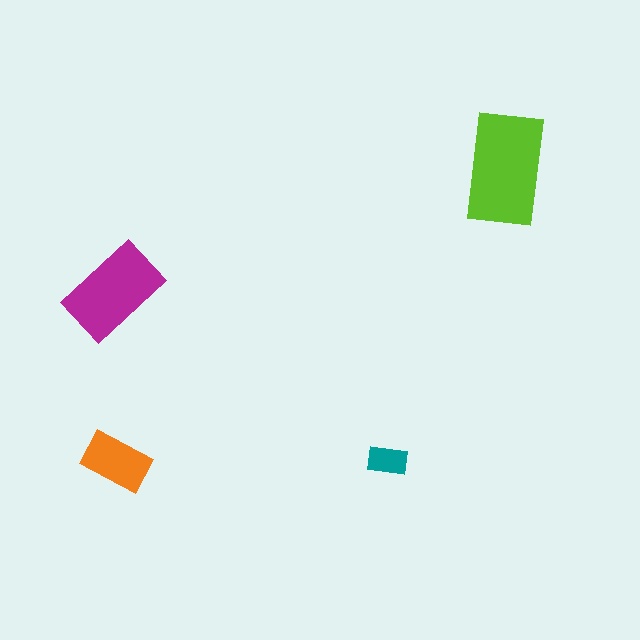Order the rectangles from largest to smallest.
the lime one, the magenta one, the orange one, the teal one.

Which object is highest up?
The lime rectangle is topmost.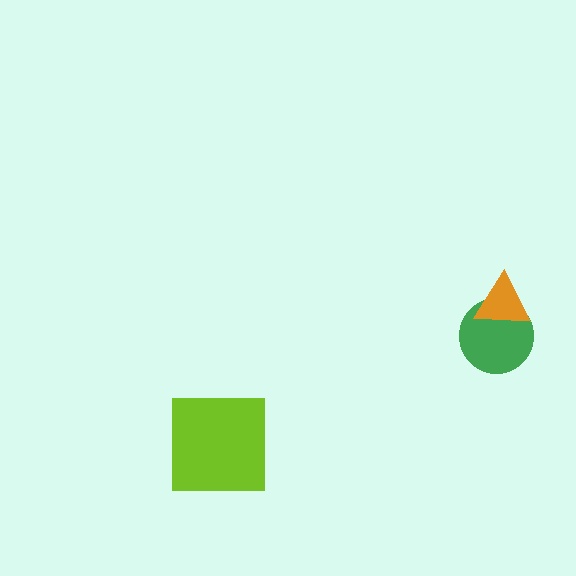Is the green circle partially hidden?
Yes, it is partially covered by another shape.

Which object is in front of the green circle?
The orange triangle is in front of the green circle.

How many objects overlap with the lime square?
0 objects overlap with the lime square.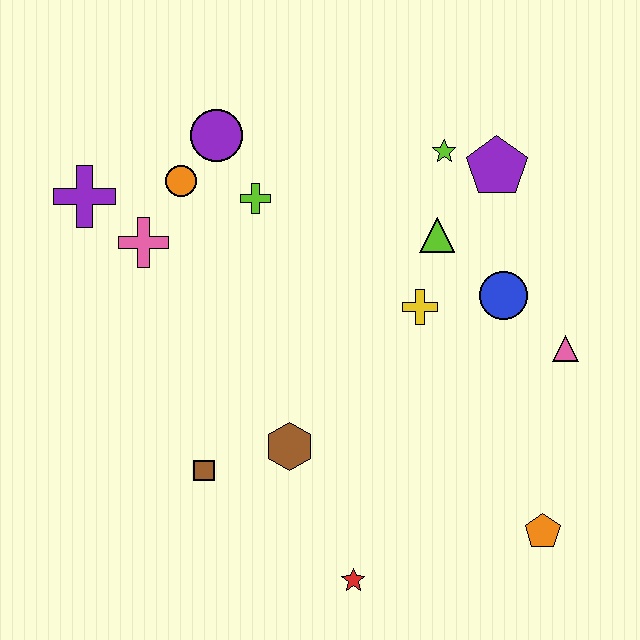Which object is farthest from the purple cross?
The orange pentagon is farthest from the purple cross.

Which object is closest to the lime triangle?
The yellow cross is closest to the lime triangle.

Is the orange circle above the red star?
Yes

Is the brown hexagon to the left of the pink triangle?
Yes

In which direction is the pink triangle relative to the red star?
The pink triangle is above the red star.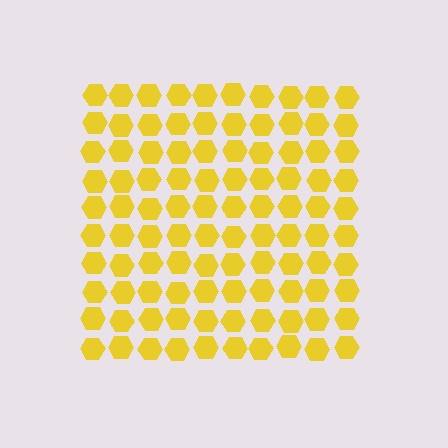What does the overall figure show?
The overall figure shows a square.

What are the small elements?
The small elements are hexagons.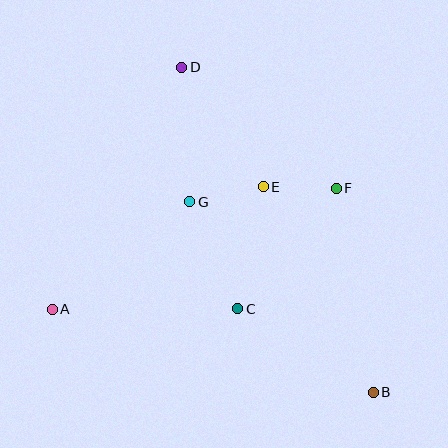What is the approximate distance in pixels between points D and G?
The distance between D and G is approximately 135 pixels.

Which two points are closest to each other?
Points E and F are closest to each other.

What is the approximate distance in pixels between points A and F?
The distance between A and F is approximately 308 pixels.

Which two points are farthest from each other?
Points B and D are farthest from each other.